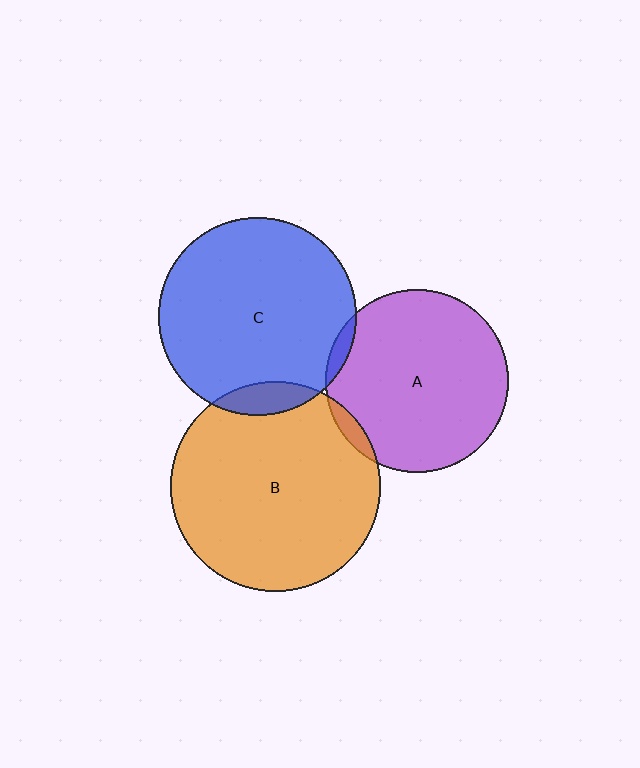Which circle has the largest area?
Circle B (orange).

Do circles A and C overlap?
Yes.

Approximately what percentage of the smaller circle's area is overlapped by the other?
Approximately 5%.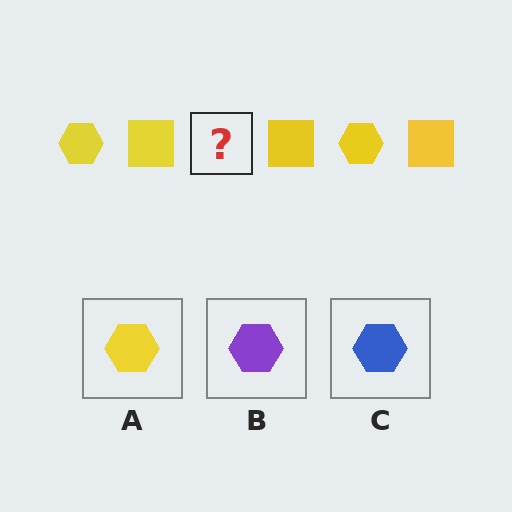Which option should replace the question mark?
Option A.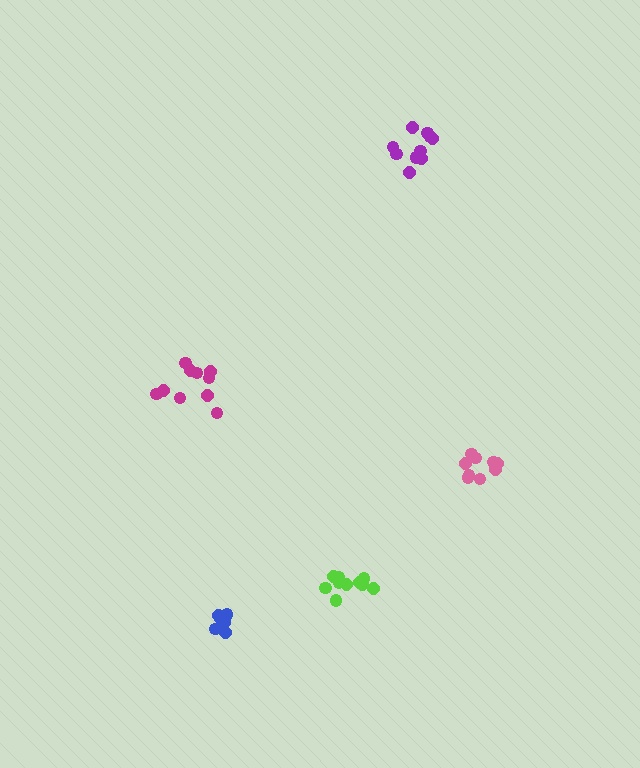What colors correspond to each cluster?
The clusters are colored: lime, magenta, pink, purple, blue.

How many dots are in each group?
Group 1: 10 dots, Group 2: 10 dots, Group 3: 9 dots, Group 4: 10 dots, Group 5: 10 dots (49 total).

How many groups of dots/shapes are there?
There are 5 groups.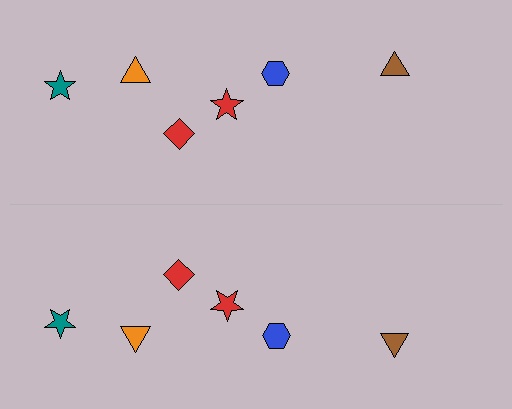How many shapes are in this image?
There are 12 shapes in this image.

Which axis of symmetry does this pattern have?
The pattern has a horizontal axis of symmetry running through the center of the image.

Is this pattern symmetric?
Yes, this pattern has bilateral (reflection) symmetry.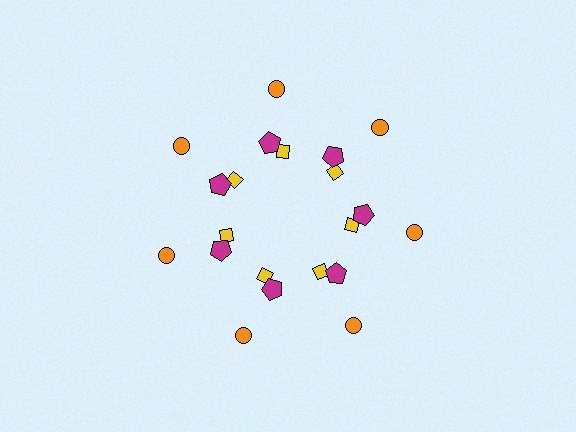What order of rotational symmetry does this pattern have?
This pattern has 7-fold rotational symmetry.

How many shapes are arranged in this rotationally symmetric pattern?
There are 21 shapes, arranged in 7 groups of 3.